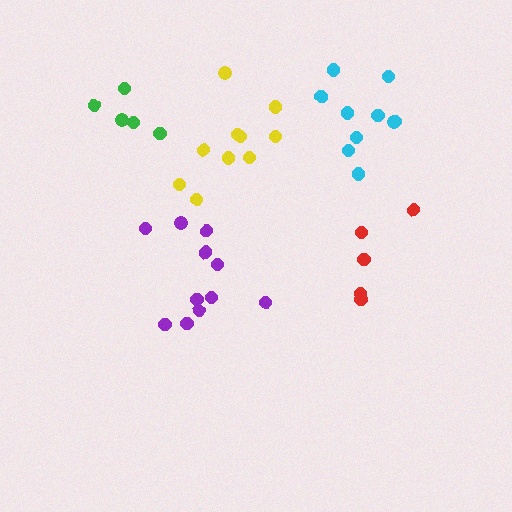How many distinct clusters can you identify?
There are 5 distinct clusters.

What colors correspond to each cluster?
The clusters are colored: purple, red, green, yellow, cyan.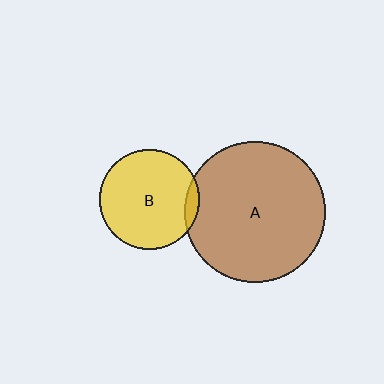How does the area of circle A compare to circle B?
Approximately 2.0 times.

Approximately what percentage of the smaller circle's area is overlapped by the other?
Approximately 5%.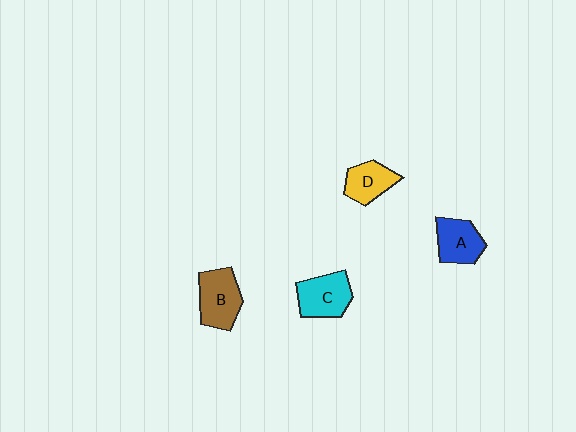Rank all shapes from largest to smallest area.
From largest to smallest: B (brown), C (cyan), A (blue), D (yellow).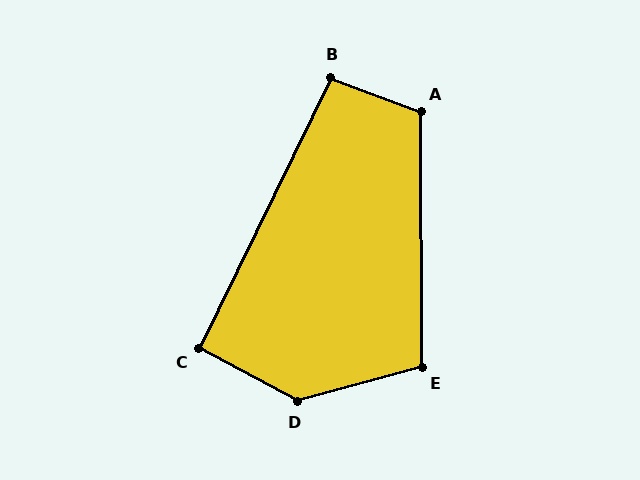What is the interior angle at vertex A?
Approximately 111 degrees (obtuse).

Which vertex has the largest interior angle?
D, at approximately 136 degrees.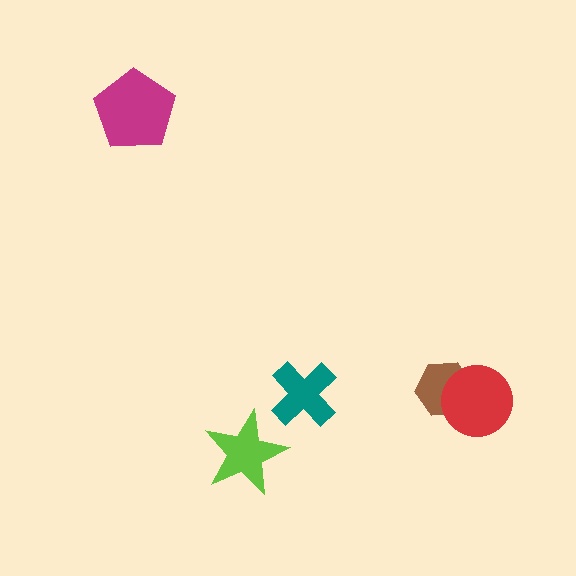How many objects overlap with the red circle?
1 object overlaps with the red circle.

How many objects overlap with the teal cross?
0 objects overlap with the teal cross.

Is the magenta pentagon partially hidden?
No, no other shape covers it.